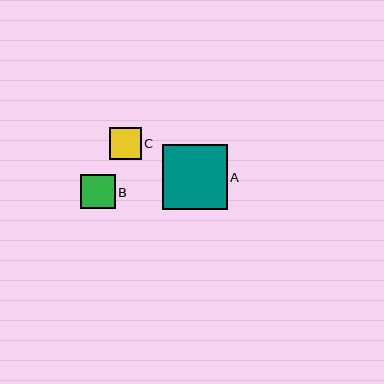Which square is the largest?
Square A is the largest with a size of approximately 65 pixels.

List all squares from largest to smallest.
From largest to smallest: A, B, C.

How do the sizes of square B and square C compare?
Square B and square C are approximately the same size.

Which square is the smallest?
Square C is the smallest with a size of approximately 32 pixels.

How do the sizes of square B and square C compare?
Square B and square C are approximately the same size.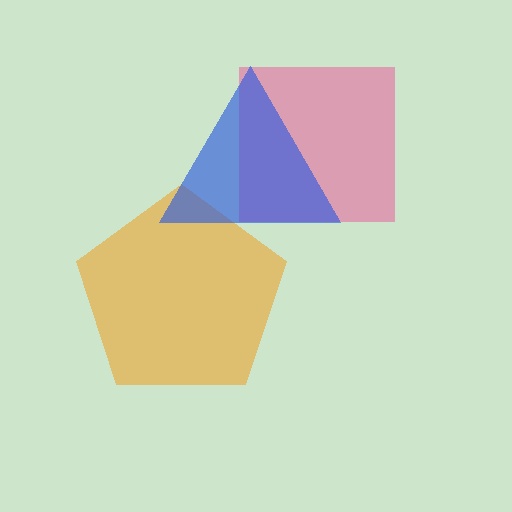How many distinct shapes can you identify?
There are 3 distinct shapes: an orange pentagon, a pink square, a blue triangle.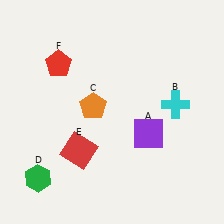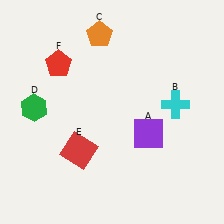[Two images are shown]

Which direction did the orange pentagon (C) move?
The orange pentagon (C) moved up.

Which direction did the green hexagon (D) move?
The green hexagon (D) moved up.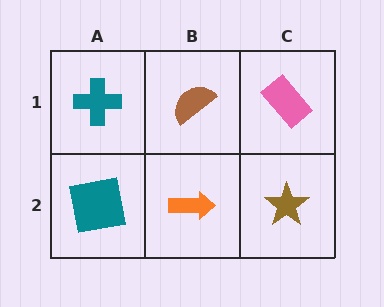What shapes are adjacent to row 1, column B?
An orange arrow (row 2, column B), a teal cross (row 1, column A), a pink rectangle (row 1, column C).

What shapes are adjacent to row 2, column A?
A teal cross (row 1, column A), an orange arrow (row 2, column B).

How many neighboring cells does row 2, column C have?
2.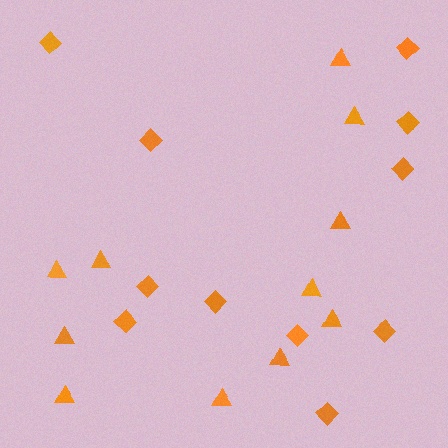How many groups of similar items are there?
There are 2 groups: one group of triangles (11) and one group of diamonds (11).